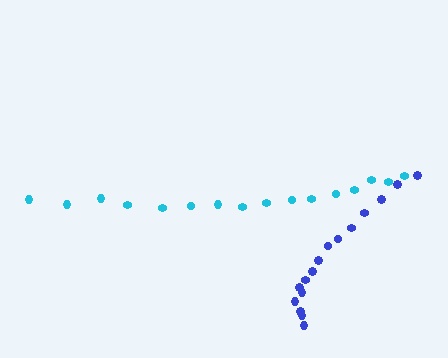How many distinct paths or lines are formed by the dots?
There are 2 distinct paths.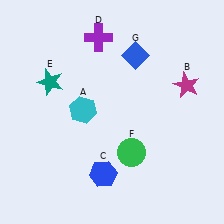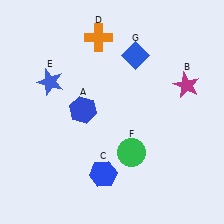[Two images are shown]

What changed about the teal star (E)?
In Image 1, E is teal. In Image 2, it changed to blue.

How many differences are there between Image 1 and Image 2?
There are 3 differences between the two images.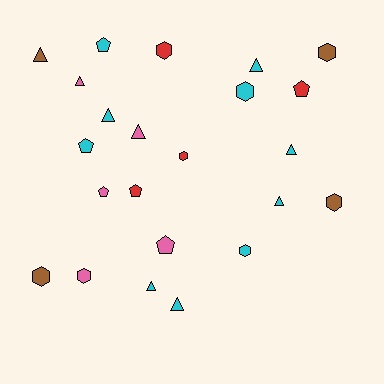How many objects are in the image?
There are 23 objects.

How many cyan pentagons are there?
There are 2 cyan pentagons.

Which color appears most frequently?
Cyan, with 10 objects.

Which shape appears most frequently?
Triangle, with 9 objects.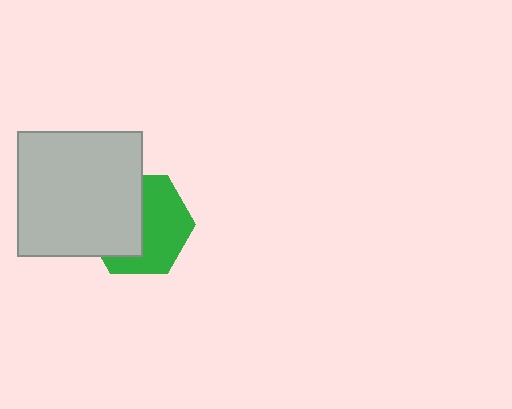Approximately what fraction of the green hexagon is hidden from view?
Roughly 48% of the green hexagon is hidden behind the light gray square.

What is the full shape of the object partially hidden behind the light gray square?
The partially hidden object is a green hexagon.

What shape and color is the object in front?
The object in front is a light gray square.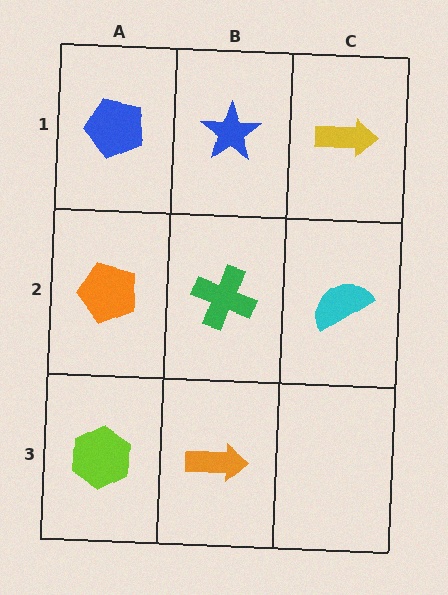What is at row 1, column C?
A yellow arrow.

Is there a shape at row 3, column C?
No, that cell is empty.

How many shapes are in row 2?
3 shapes.